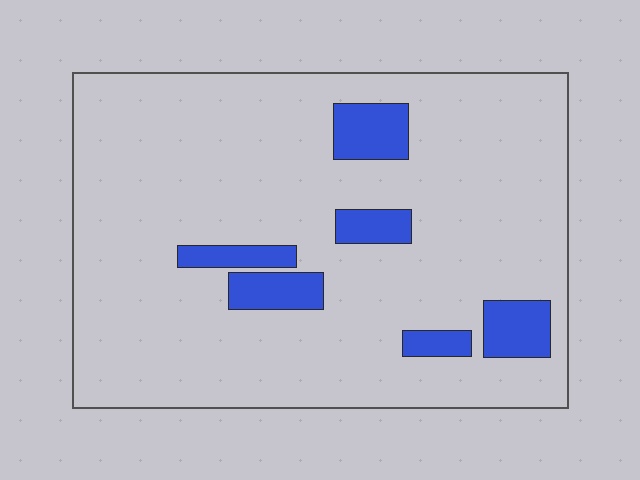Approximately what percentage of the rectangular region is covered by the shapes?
Approximately 10%.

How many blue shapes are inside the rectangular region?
6.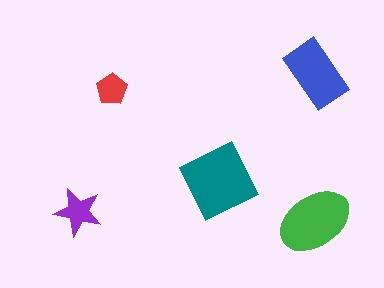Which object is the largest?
The teal square.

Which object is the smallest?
The red pentagon.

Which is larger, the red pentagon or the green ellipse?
The green ellipse.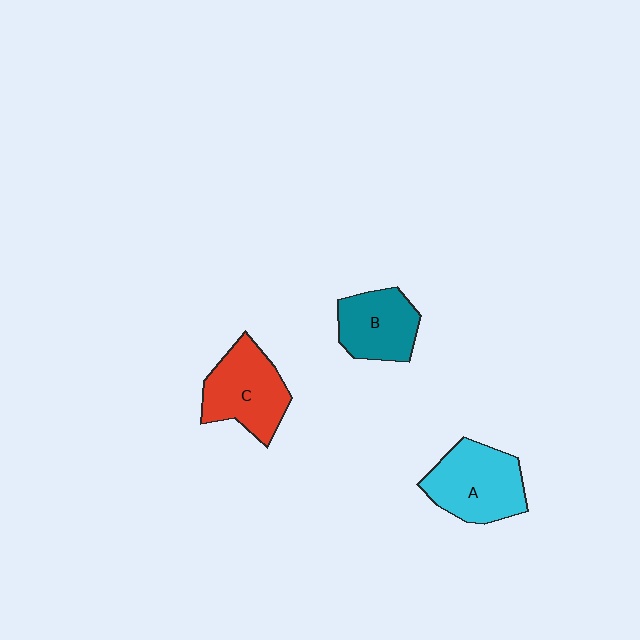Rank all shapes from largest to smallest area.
From largest to smallest: A (cyan), C (red), B (teal).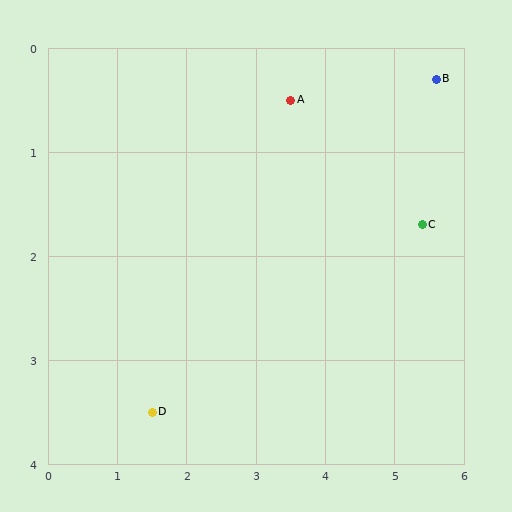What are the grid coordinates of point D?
Point D is at approximately (1.5, 3.5).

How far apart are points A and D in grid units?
Points A and D are about 3.6 grid units apart.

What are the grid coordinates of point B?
Point B is at approximately (5.6, 0.3).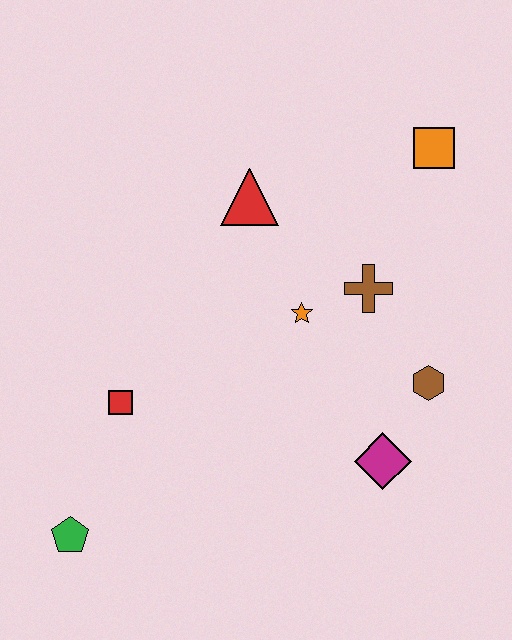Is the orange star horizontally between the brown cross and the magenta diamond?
No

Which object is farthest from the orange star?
The green pentagon is farthest from the orange star.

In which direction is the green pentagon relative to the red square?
The green pentagon is below the red square.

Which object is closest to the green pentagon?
The red square is closest to the green pentagon.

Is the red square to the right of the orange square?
No